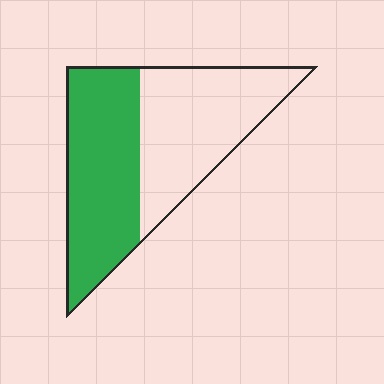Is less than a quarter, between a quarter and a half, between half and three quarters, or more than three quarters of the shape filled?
Between half and three quarters.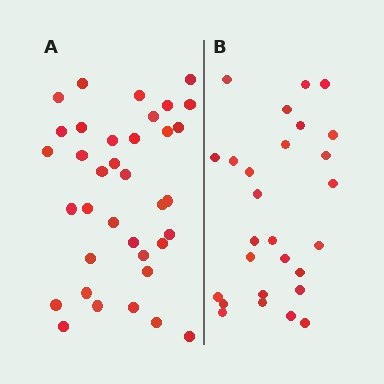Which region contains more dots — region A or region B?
Region A (the left region) has more dots.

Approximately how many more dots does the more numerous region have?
Region A has roughly 8 or so more dots than region B.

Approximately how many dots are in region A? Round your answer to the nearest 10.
About 40 dots. (The exact count is 36, which rounds to 40.)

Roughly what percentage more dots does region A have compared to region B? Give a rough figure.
About 35% more.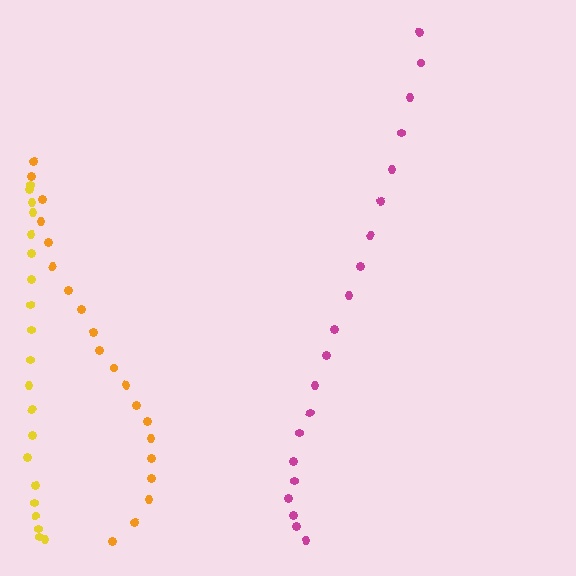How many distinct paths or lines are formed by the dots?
There are 3 distinct paths.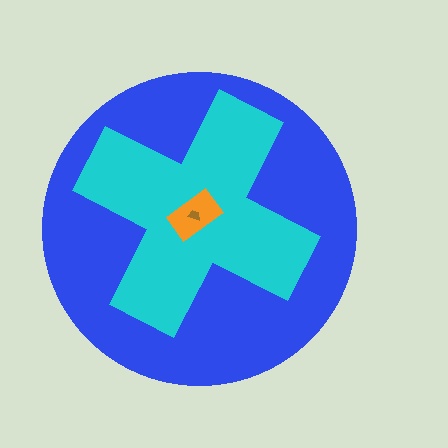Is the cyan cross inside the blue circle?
Yes.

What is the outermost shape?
The blue circle.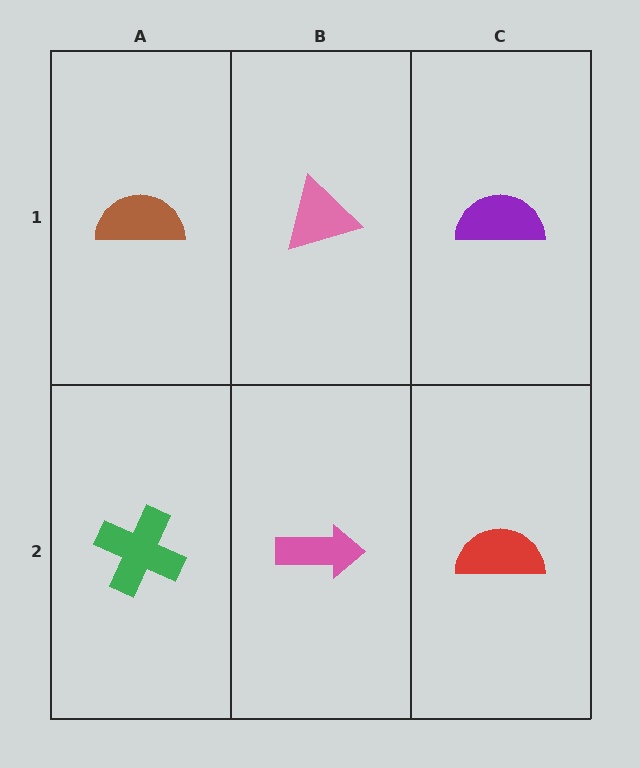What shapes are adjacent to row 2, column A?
A brown semicircle (row 1, column A), a pink arrow (row 2, column B).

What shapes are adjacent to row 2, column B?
A pink triangle (row 1, column B), a green cross (row 2, column A), a red semicircle (row 2, column C).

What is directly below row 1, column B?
A pink arrow.